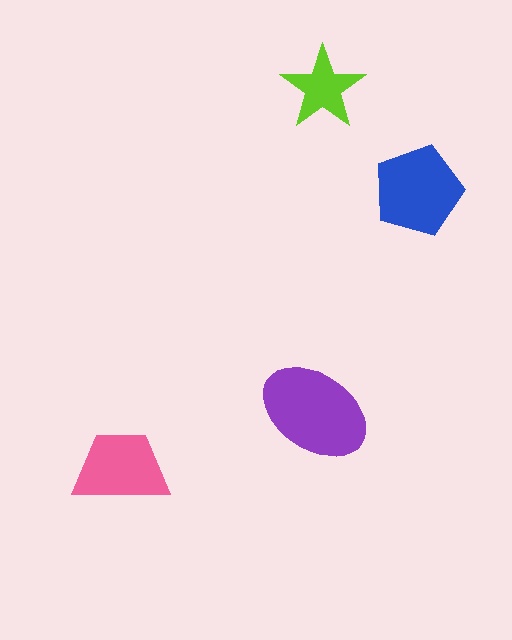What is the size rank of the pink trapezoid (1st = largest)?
3rd.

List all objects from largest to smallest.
The purple ellipse, the blue pentagon, the pink trapezoid, the lime star.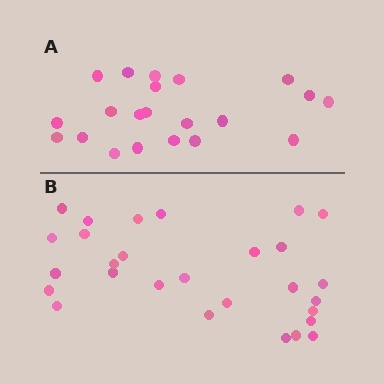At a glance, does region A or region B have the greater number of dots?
Region B (the bottom region) has more dots.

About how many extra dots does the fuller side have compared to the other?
Region B has roughly 8 or so more dots than region A.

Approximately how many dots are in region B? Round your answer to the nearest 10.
About 30 dots. (The exact count is 28, which rounds to 30.)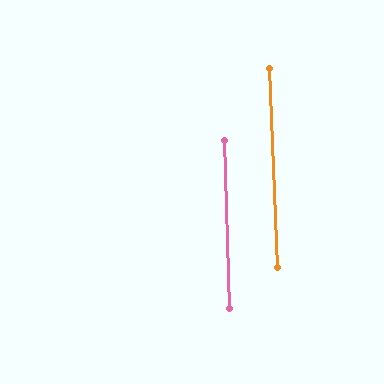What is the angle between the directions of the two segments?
Approximately 1 degree.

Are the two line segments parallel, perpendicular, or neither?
Parallel — their directions differ by only 0.7°.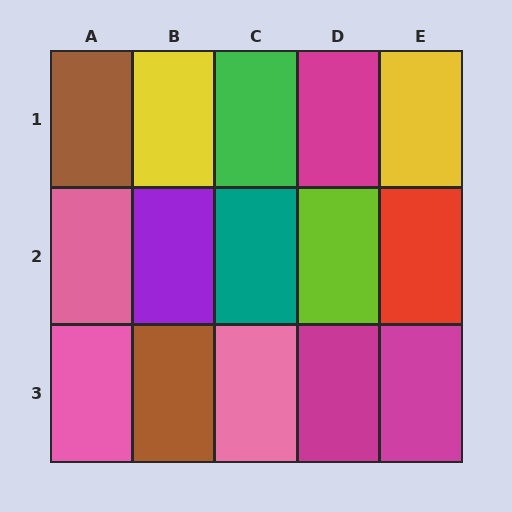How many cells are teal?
1 cell is teal.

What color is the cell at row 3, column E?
Magenta.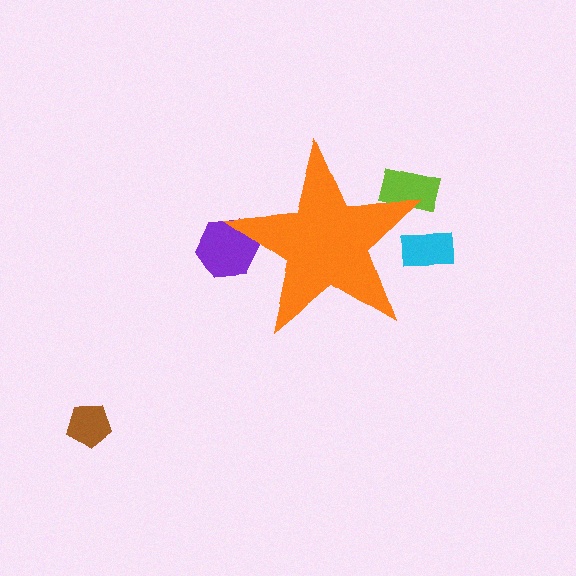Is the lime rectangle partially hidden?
Yes, the lime rectangle is partially hidden behind the orange star.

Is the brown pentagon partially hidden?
No, the brown pentagon is fully visible.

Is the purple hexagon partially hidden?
Yes, the purple hexagon is partially hidden behind the orange star.